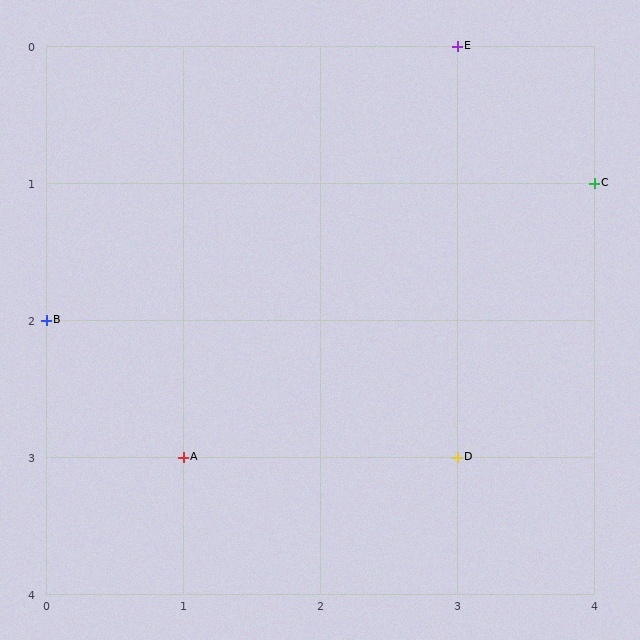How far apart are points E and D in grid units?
Points E and D are 3 rows apart.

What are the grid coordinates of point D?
Point D is at grid coordinates (3, 3).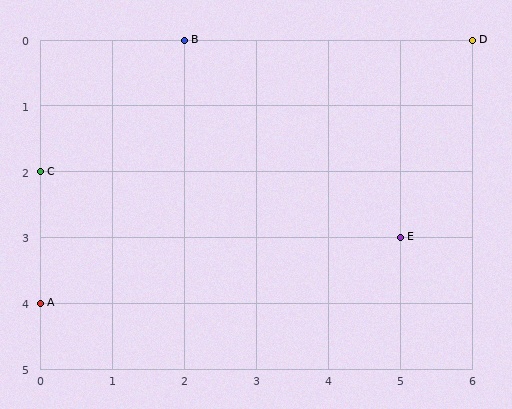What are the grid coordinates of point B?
Point B is at grid coordinates (2, 0).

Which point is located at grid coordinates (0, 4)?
Point A is at (0, 4).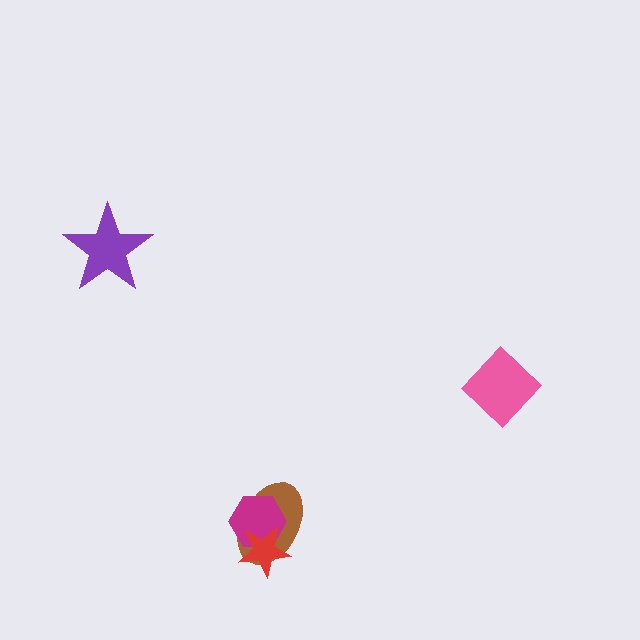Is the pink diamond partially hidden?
No, no other shape covers it.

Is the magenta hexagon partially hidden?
Yes, it is partially covered by another shape.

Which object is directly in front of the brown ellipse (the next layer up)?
The magenta hexagon is directly in front of the brown ellipse.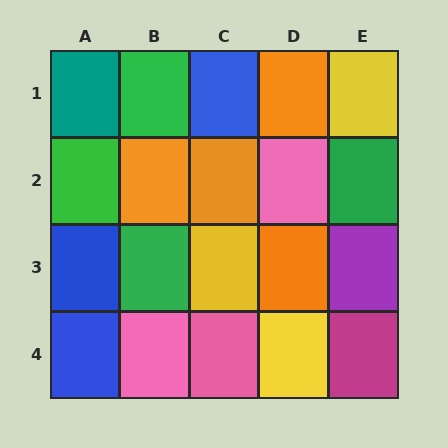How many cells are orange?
4 cells are orange.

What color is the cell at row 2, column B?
Orange.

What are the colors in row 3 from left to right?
Blue, green, yellow, orange, purple.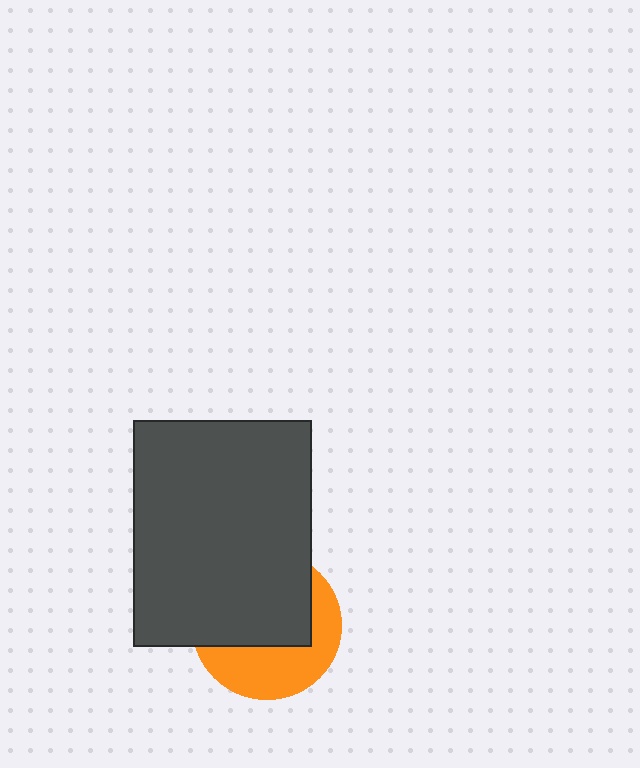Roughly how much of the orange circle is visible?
A small part of it is visible (roughly 42%).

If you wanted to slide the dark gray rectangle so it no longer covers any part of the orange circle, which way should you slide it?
Slide it up — that is the most direct way to separate the two shapes.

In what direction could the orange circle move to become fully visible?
The orange circle could move down. That would shift it out from behind the dark gray rectangle entirely.